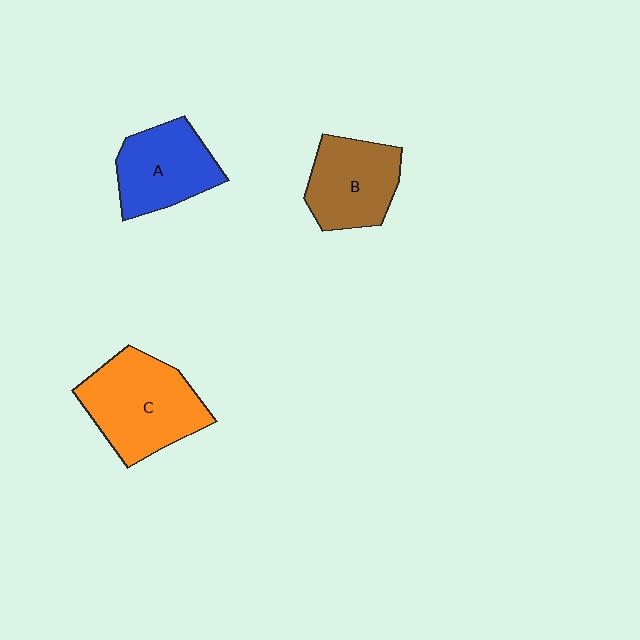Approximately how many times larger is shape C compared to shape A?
Approximately 1.3 times.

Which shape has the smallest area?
Shape B (brown).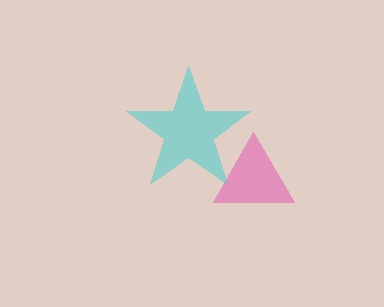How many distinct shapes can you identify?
There are 2 distinct shapes: a pink triangle, a cyan star.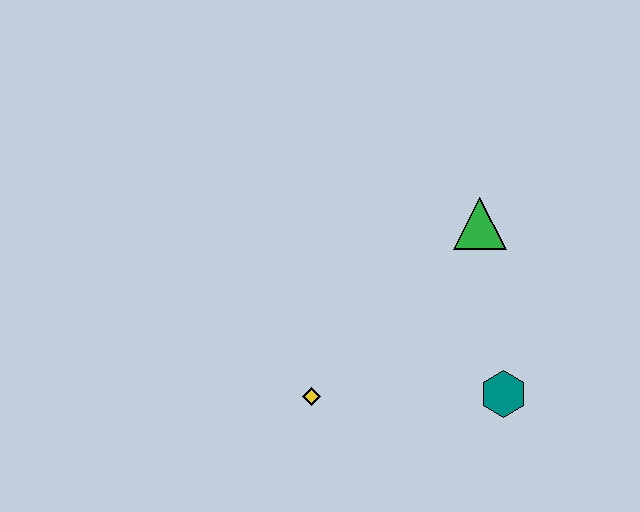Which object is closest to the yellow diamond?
The teal hexagon is closest to the yellow diamond.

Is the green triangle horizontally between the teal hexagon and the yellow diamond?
Yes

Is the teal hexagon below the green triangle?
Yes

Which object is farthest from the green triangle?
The yellow diamond is farthest from the green triangle.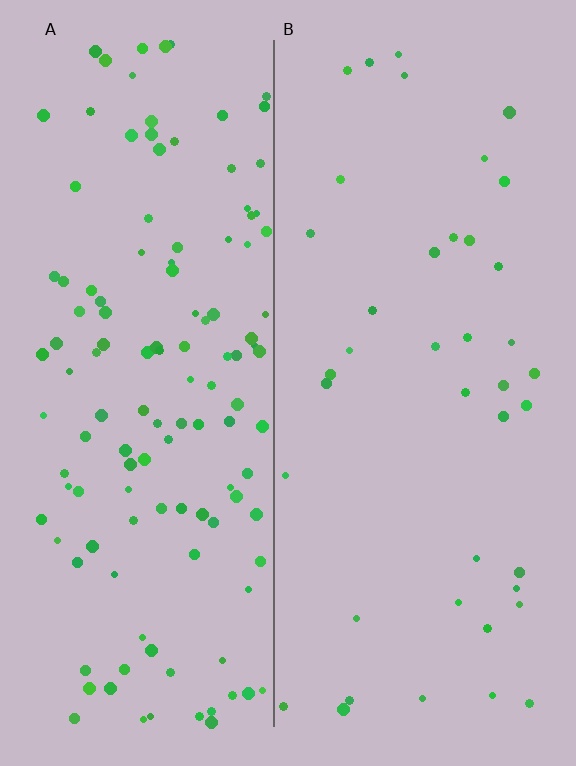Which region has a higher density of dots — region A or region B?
A (the left).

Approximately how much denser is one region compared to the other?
Approximately 3.1× — region A over region B.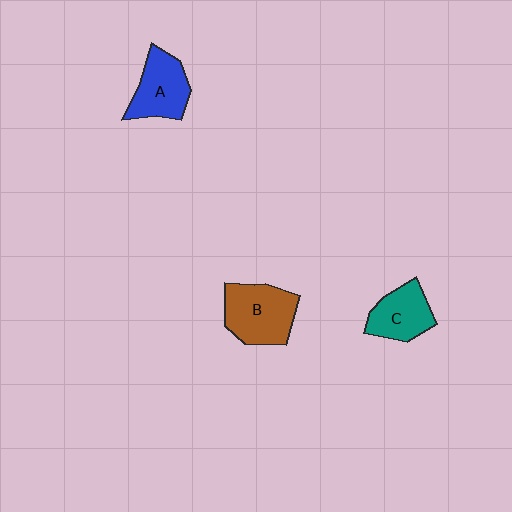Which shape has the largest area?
Shape B (brown).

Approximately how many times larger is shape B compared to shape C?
Approximately 1.4 times.